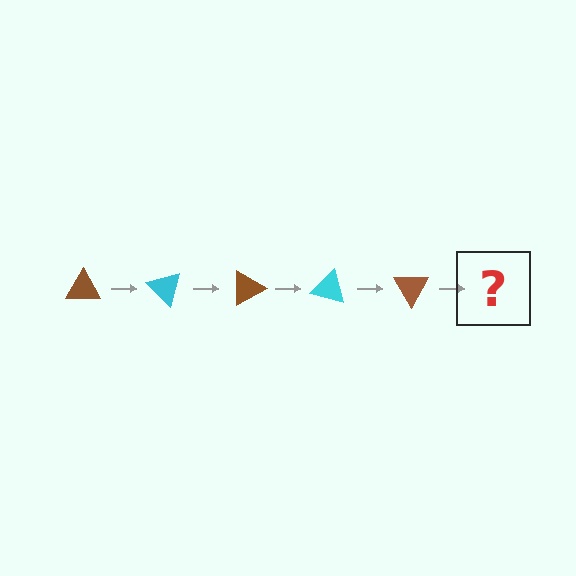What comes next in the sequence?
The next element should be a cyan triangle, rotated 225 degrees from the start.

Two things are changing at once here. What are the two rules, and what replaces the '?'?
The two rules are that it rotates 45 degrees each step and the color cycles through brown and cyan. The '?' should be a cyan triangle, rotated 225 degrees from the start.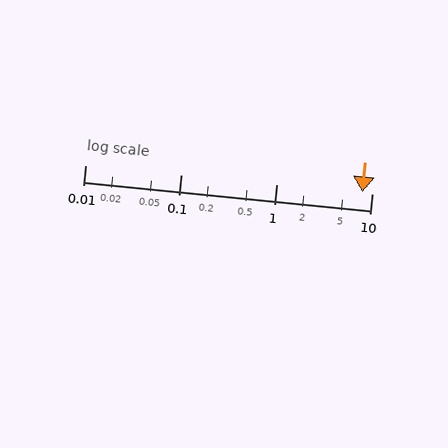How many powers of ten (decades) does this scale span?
The scale spans 3 decades, from 0.01 to 10.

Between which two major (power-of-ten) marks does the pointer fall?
The pointer is between 1 and 10.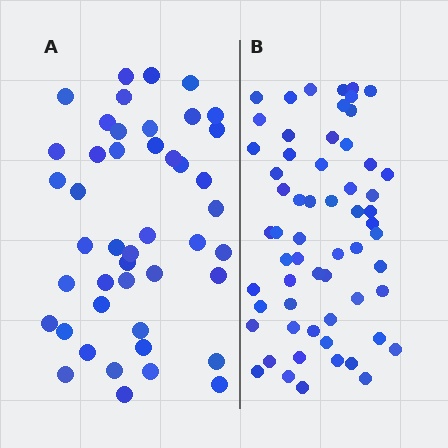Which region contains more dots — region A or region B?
Region B (the right region) has more dots.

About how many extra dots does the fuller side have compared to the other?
Region B has approximately 15 more dots than region A.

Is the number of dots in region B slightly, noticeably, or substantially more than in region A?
Region B has noticeably more, but not dramatically so. The ratio is roughly 1.3 to 1.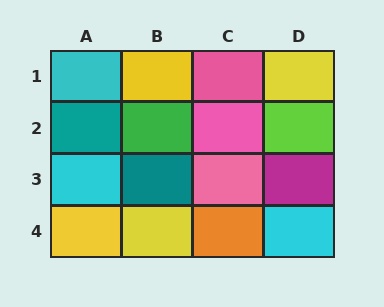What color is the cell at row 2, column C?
Pink.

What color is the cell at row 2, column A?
Teal.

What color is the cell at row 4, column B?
Yellow.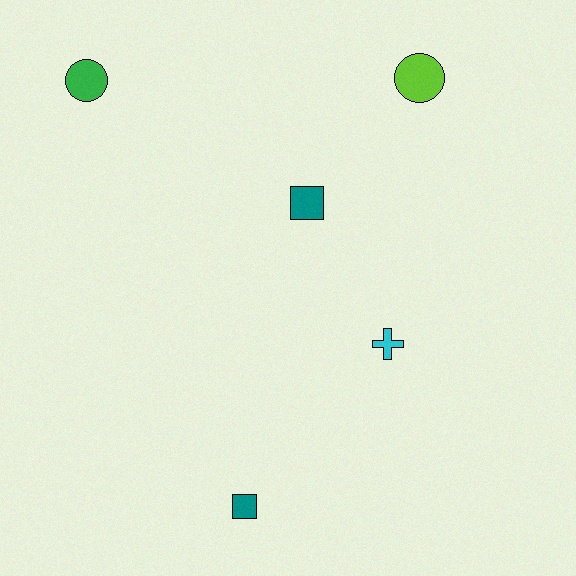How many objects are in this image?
There are 5 objects.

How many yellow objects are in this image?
There are no yellow objects.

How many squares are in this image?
There are 2 squares.